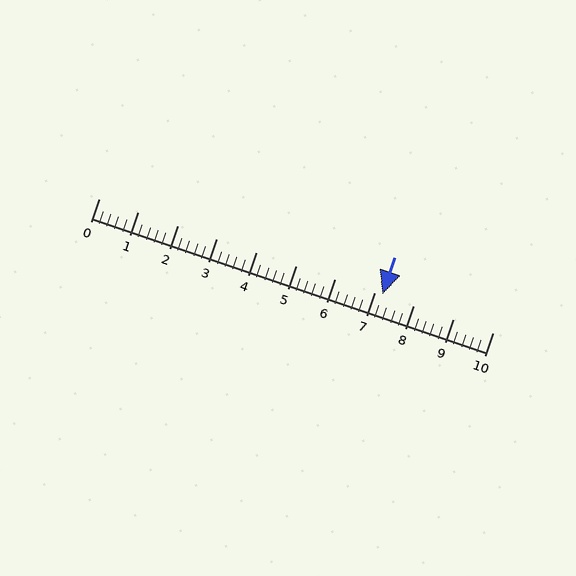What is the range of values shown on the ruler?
The ruler shows values from 0 to 10.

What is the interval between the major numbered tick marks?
The major tick marks are spaced 1 units apart.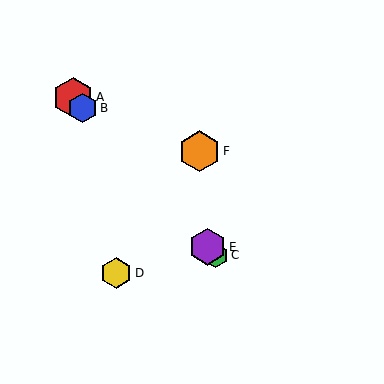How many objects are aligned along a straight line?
4 objects (A, B, C, E) are aligned along a straight line.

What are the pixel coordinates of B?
Object B is at (83, 108).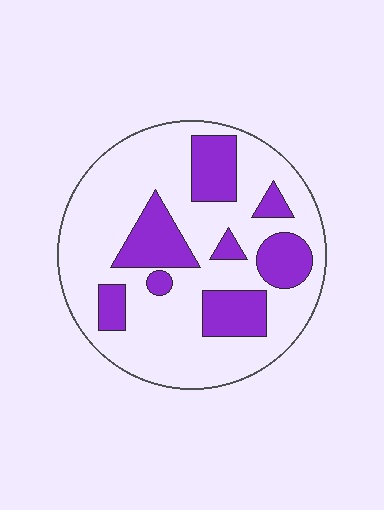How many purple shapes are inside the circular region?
8.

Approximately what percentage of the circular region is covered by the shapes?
Approximately 25%.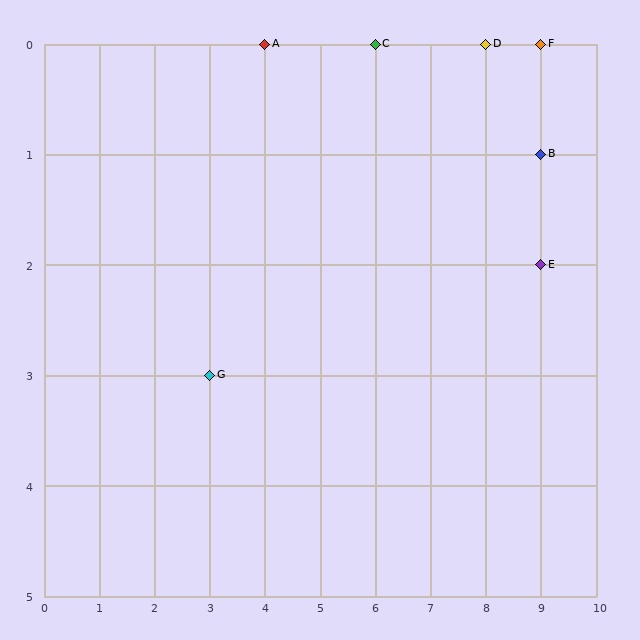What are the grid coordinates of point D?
Point D is at grid coordinates (8, 0).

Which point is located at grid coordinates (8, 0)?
Point D is at (8, 0).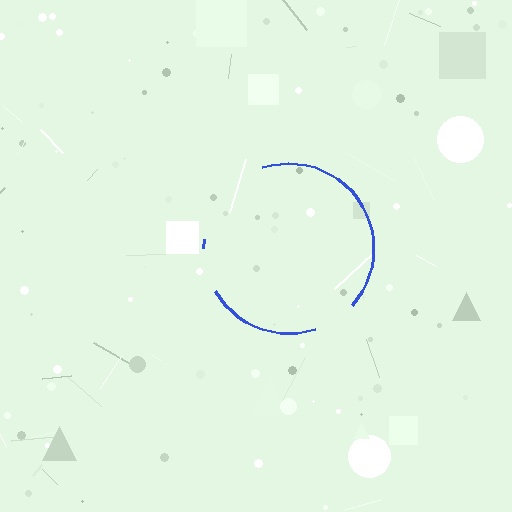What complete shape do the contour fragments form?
The contour fragments form a circle.